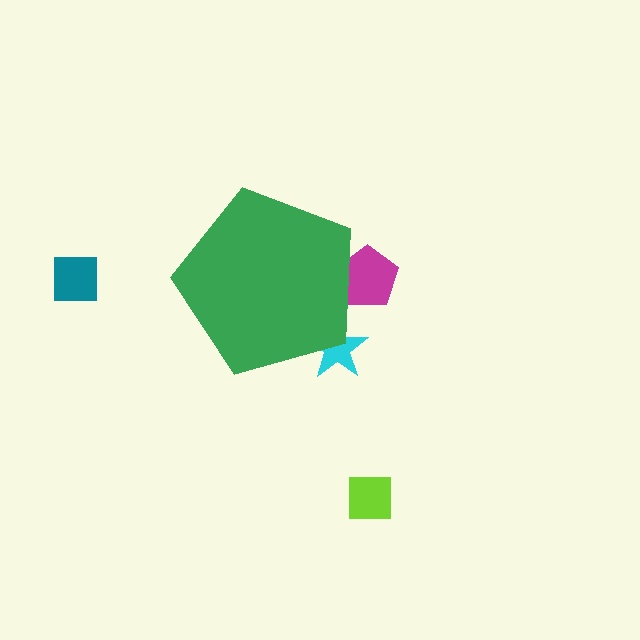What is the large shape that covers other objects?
A green pentagon.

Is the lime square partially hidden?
No, the lime square is fully visible.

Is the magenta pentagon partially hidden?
Yes, the magenta pentagon is partially hidden behind the green pentagon.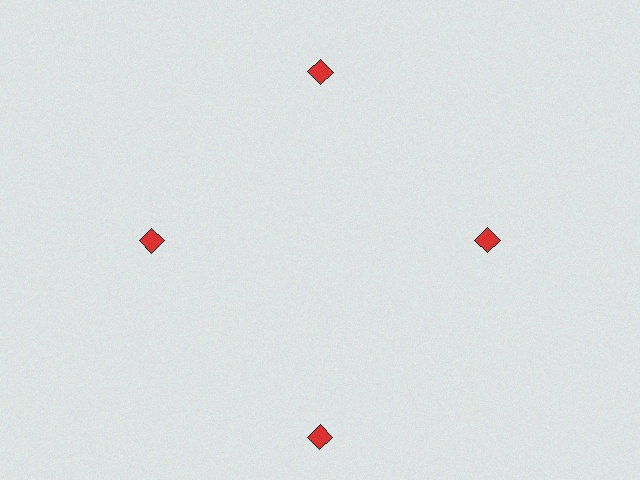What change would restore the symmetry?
The symmetry would be restored by moving it inward, back onto the ring so that all 4 diamonds sit at equal angles and equal distance from the center.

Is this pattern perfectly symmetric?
No. The 4 red diamonds are arranged in a ring, but one element near the 6 o'clock position is pushed outward from the center, breaking the 4-fold rotational symmetry.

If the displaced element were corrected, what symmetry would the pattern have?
It would have 4-fold rotational symmetry — the pattern would map onto itself every 90 degrees.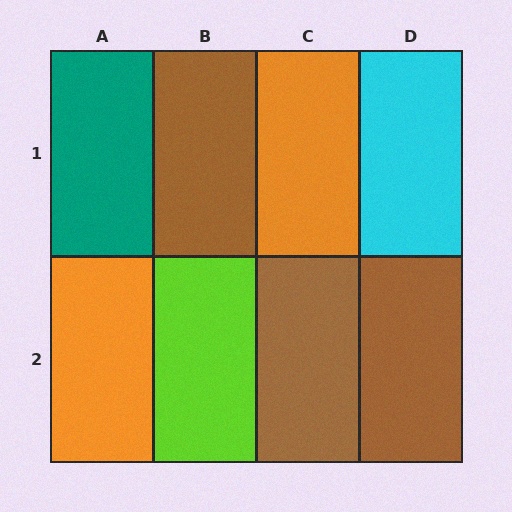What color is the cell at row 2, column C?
Brown.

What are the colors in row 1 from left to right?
Teal, brown, orange, cyan.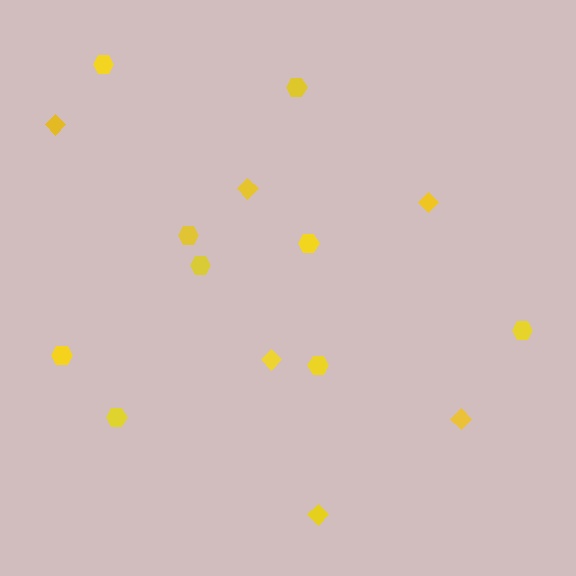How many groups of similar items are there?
There are 2 groups: one group of diamonds (6) and one group of hexagons (9).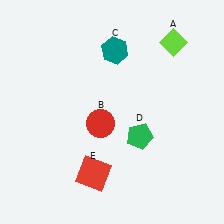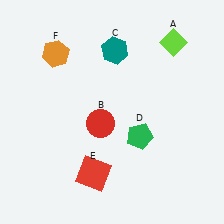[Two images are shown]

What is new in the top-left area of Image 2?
An orange hexagon (F) was added in the top-left area of Image 2.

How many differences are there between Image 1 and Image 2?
There is 1 difference between the two images.